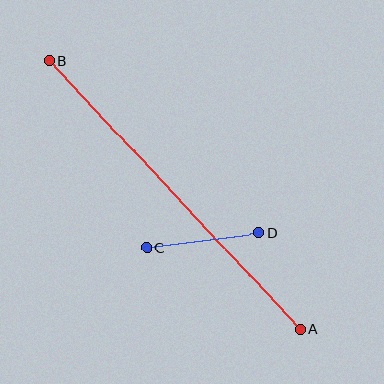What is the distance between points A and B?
The distance is approximately 368 pixels.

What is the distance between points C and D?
The distance is approximately 114 pixels.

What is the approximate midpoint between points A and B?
The midpoint is at approximately (175, 195) pixels.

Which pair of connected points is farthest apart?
Points A and B are farthest apart.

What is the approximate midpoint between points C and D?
The midpoint is at approximately (203, 241) pixels.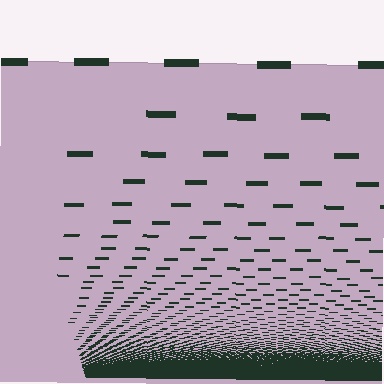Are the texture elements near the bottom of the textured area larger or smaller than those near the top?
Smaller. The gradient is inverted — elements near the bottom are smaller and denser.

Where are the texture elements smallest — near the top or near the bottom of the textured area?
Near the bottom.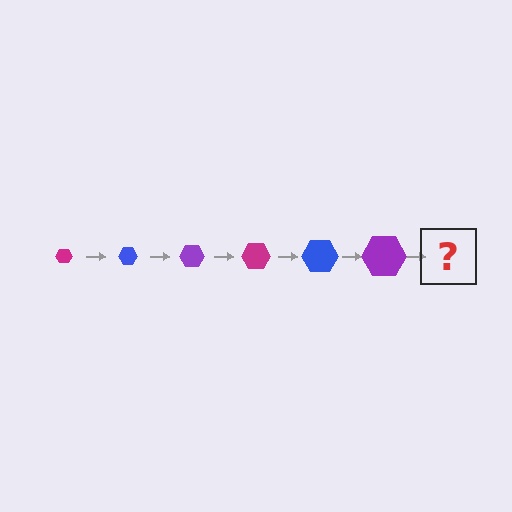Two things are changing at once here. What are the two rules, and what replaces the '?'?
The two rules are that the hexagon grows larger each step and the color cycles through magenta, blue, and purple. The '?' should be a magenta hexagon, larger than the previous one.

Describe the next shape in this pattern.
It should be a magenta hexagon, larger than the previous one.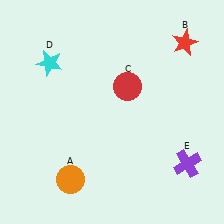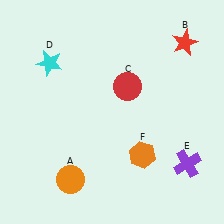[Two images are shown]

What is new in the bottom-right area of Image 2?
An orange hexagon (F) was added in the bottom-right area of Image 2.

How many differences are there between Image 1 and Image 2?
There is 1 difference between the two images.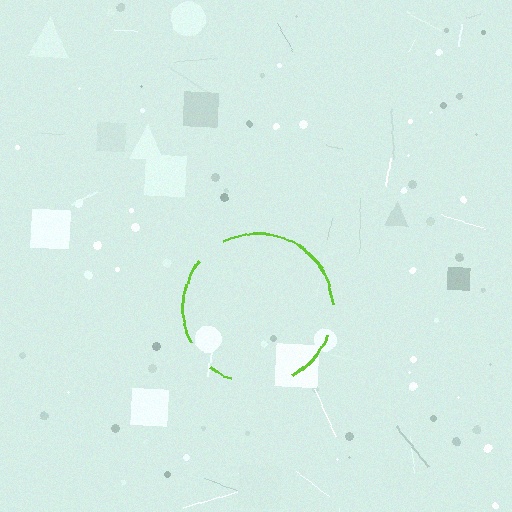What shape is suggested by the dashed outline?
The dashed outline suggests a circle.